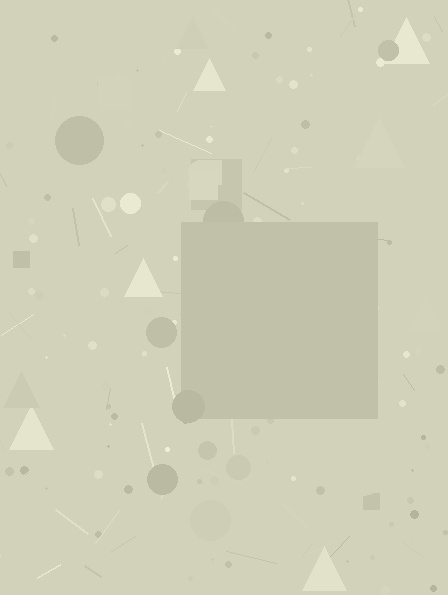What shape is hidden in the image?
A square is hidden in the image.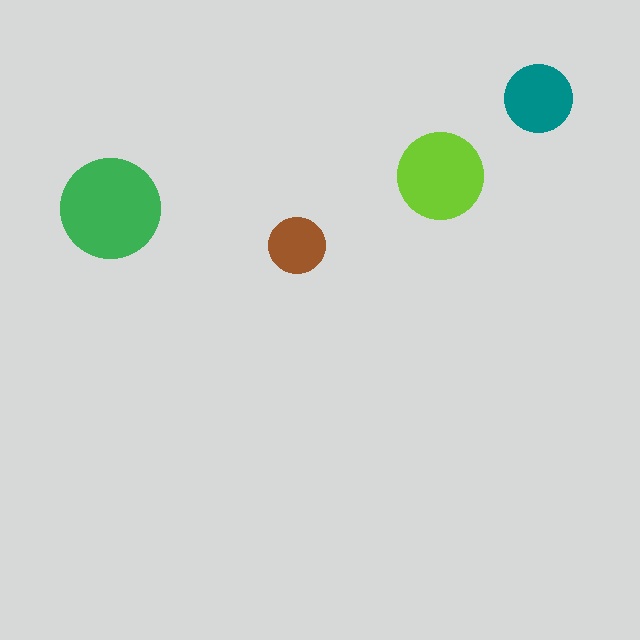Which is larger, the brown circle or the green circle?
The green one.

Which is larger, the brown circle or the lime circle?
The lime one.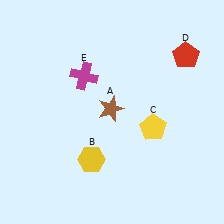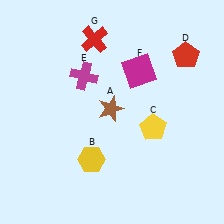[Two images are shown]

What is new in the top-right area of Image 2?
A magenta square (F) was added in the top-right area of Image 2.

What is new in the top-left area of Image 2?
A red cross (G) was added in the top-left area of Image 2.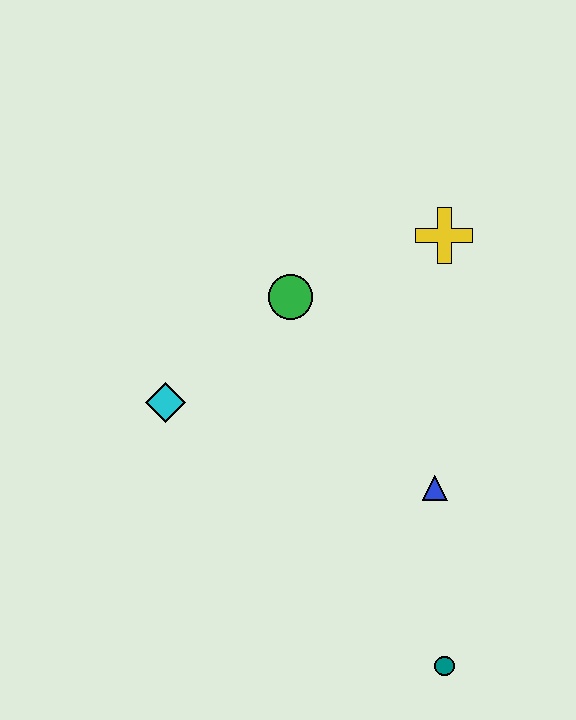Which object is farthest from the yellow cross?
The teal circle is farthest from the yellow cross.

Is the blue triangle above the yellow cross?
No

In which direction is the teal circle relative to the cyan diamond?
The teal circle is to the right of the cyan diamond.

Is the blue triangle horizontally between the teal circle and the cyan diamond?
Yes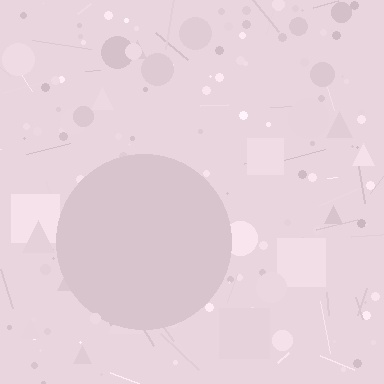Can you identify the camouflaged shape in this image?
The camouflaged shape is a circle.